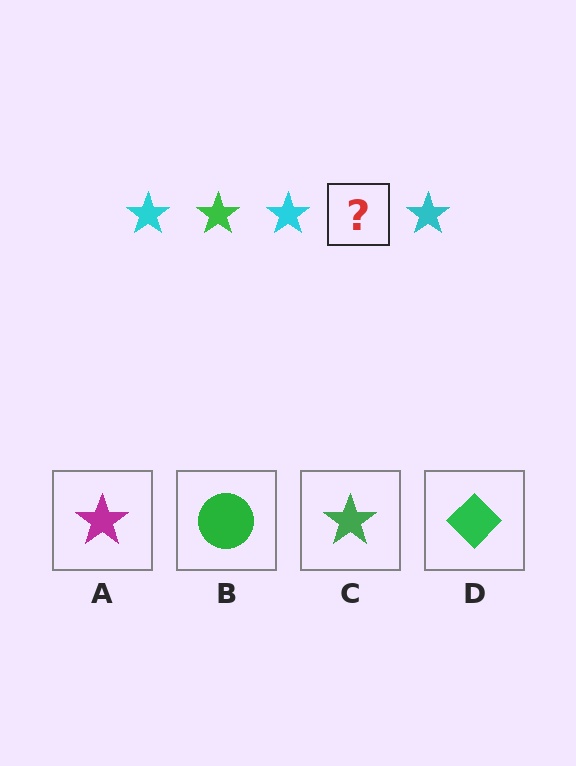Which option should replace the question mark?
Option C.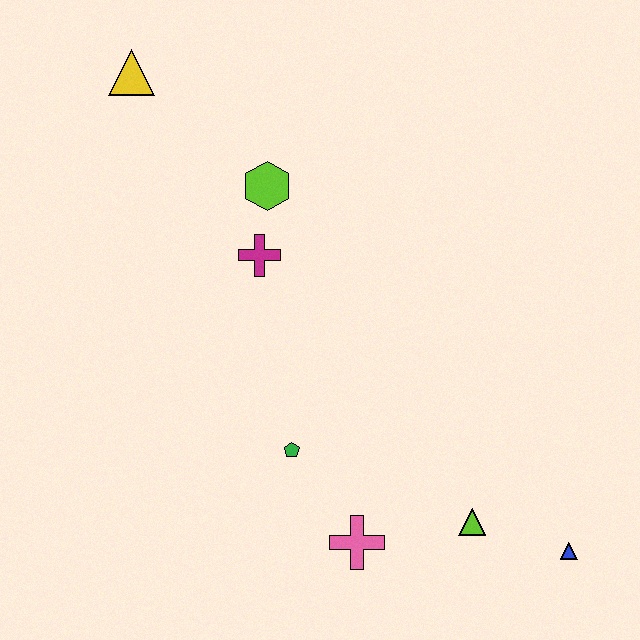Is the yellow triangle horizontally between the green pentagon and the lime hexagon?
No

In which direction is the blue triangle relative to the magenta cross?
The blue triangle is to the right of the magenta cross.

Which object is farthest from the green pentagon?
The yellow triangle is farthest from the green pentagon.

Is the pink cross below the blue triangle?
No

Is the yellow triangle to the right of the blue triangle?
No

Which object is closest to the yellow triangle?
The lime hexagon is closest to the yellow triangle.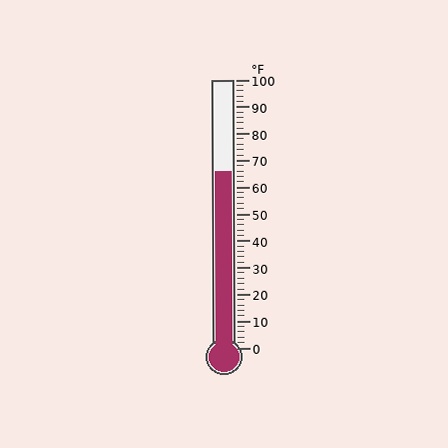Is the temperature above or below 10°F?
The temperature is above 10°F.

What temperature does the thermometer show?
The thermometer shows approximately 66°F.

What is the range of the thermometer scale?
The thermometer scale ranges from 0°F to 100°F.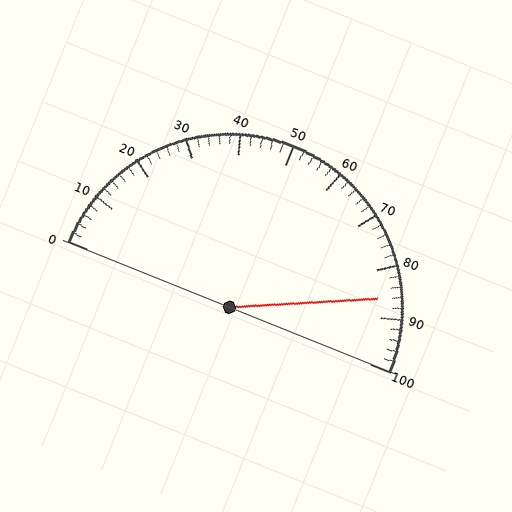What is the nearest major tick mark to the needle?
The nearest major tick mark is 90.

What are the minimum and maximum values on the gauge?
The gauge ranges from 0 to 100.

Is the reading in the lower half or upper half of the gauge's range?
The reading is in the upper half of the range (0 to 100).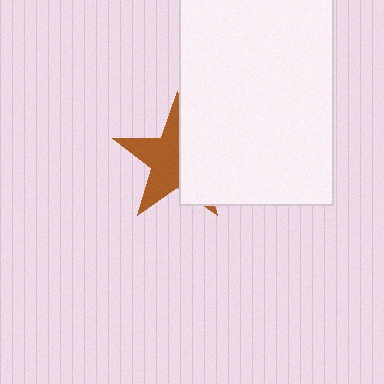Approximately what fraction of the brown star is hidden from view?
Roughly 45% of the brown star is hidden behind the white rectangle.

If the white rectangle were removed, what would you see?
You would see the complete brown star.